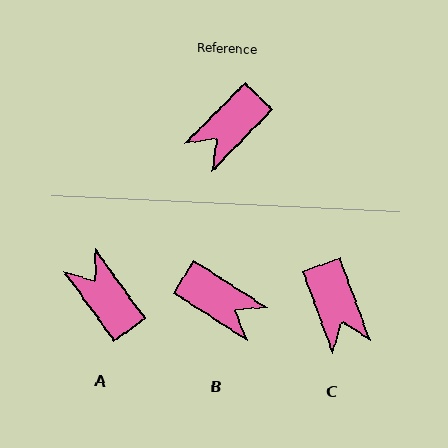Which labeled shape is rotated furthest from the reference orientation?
B, about 102 degrees away.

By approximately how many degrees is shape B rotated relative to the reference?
Approximately 102 degrees counter-clockwise.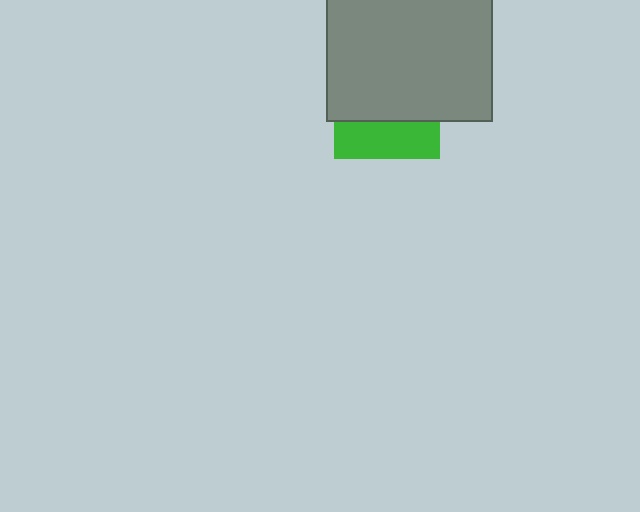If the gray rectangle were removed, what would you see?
You would see the complete green square.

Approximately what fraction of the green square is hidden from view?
Roughly 64% of the green square is hidden behind the gray rectangle.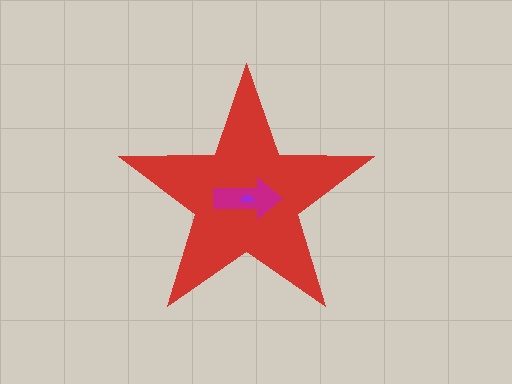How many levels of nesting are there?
3.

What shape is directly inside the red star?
The magenta arrow.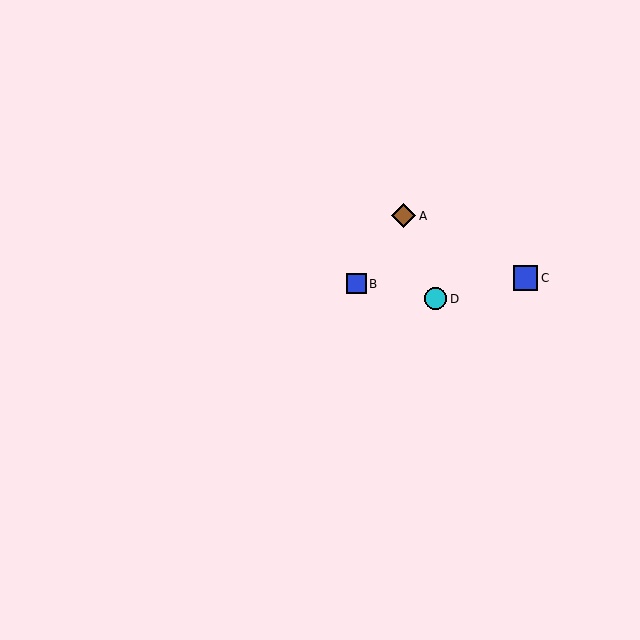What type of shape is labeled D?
Shape D is a cyan circle.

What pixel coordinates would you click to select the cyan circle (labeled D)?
Click at (436, 299) to select the cyan circle D.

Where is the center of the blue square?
The center of the blue square is at (525, 278).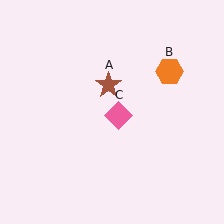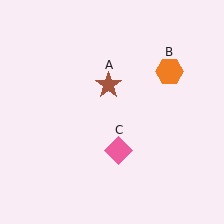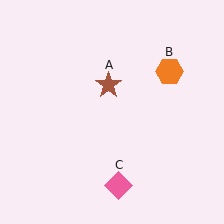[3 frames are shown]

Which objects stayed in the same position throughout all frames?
Brown star (object A) and orange hexagon (object B) remained stationary.